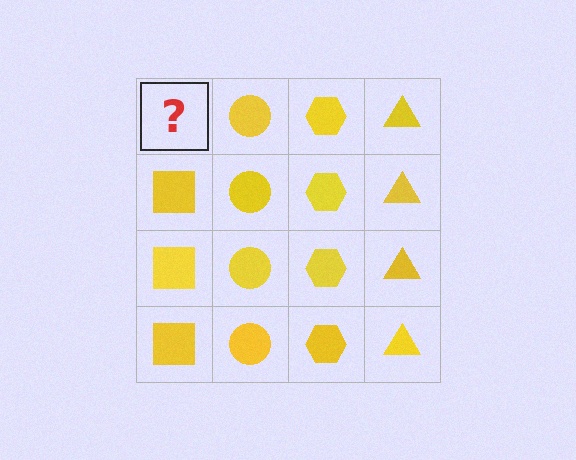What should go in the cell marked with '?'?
The missing cell should contain a yellow square.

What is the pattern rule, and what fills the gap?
The rule is that each column has a consistent shape. The gap should be filled with a yellow square.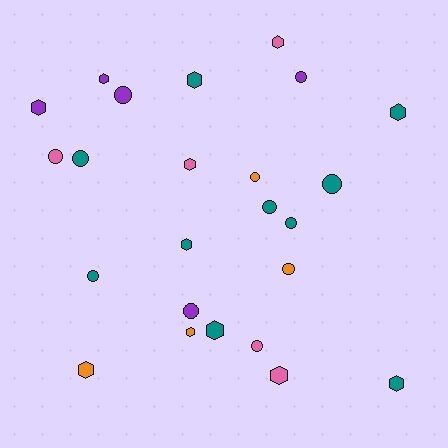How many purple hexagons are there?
There are 2 purple hexagons.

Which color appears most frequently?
Teal, with 10 objects.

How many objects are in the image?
There are 24 objects.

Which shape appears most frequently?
Circle, with 12 objects.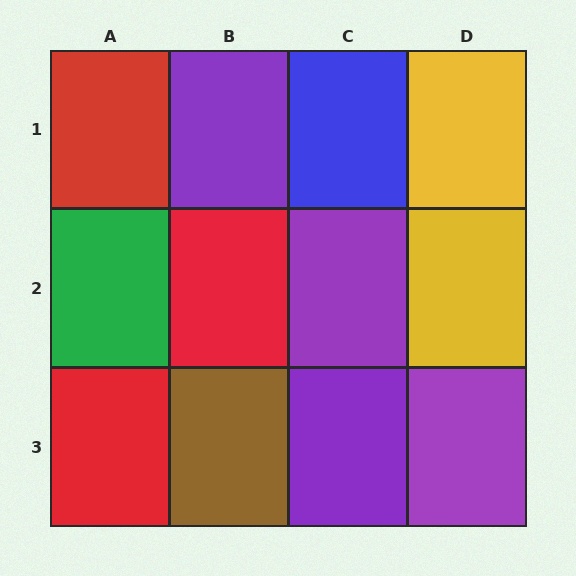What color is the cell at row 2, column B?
Red.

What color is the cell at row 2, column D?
Yellow.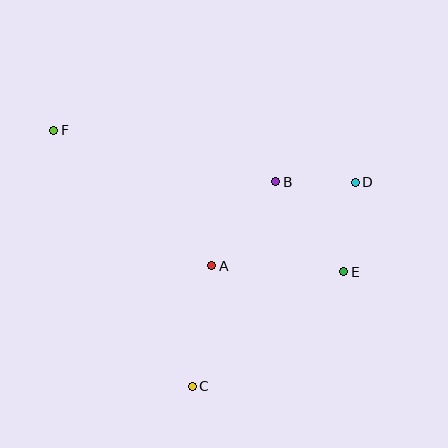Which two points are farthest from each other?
Points E and F are farthest from each other.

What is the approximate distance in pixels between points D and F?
The distance between D and F is approximately 306 pixels.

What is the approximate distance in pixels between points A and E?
The distance between A and E is approximately 132 pixels.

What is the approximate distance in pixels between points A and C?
The distance between A and C is approximately 122 pixels.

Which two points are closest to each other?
Points B and D are closest to each other.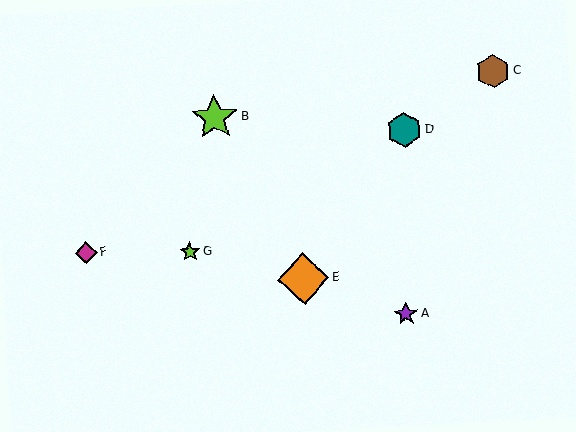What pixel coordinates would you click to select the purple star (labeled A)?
Click at (406, 314) to select the purple star A.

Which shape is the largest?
The orange diamond (labeled E) is the largest.